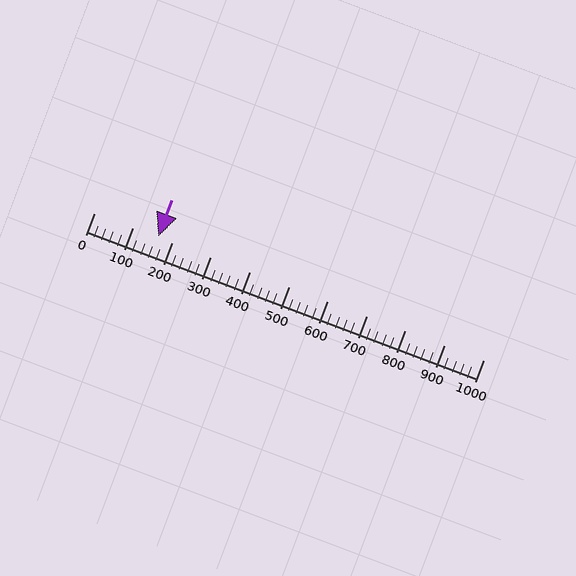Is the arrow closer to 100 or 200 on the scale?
The arrow is closer to 200.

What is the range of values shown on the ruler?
The ruler shows values from 0 to 1000.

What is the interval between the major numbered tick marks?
The major tick marks are spaced 100 units apart.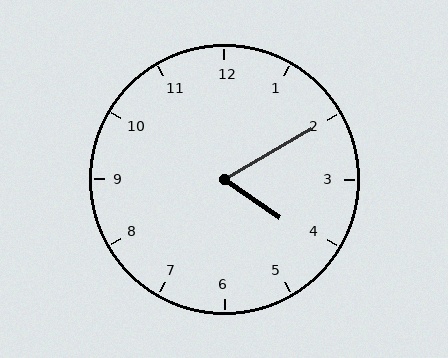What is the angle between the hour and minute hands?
Approximately 65 degrees.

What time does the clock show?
4:10.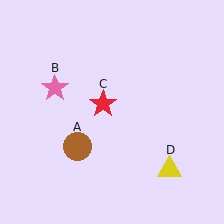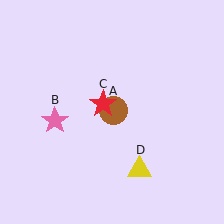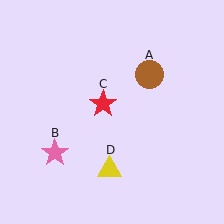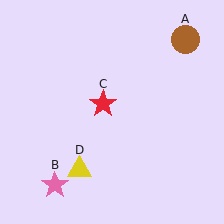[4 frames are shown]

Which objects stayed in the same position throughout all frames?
Red star (object C) remained stationary.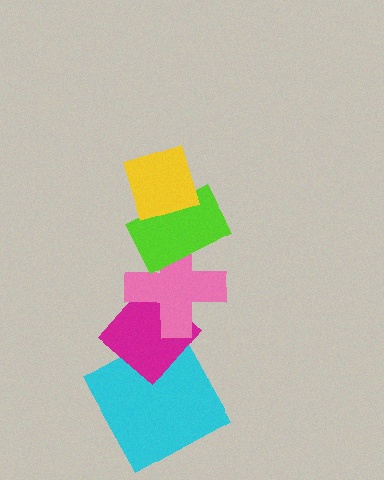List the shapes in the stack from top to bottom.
From top to bottom: the yellow diamond, the lime rectangle, the pink cross, the magenta diamond, the cyan square.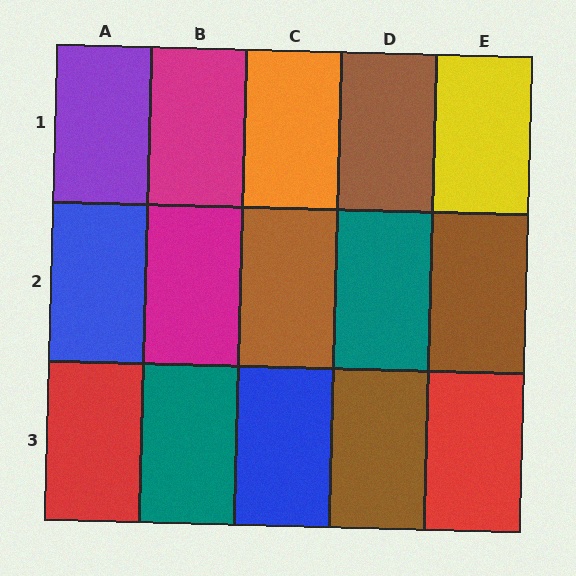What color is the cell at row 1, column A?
Purple.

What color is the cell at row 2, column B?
Magenta.